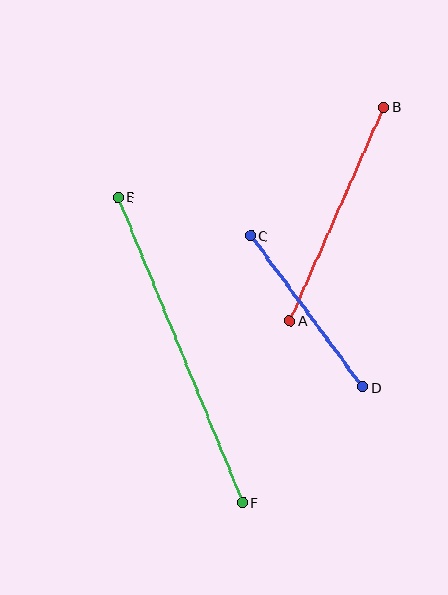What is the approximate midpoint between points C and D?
The midpoint is at approximately (307, 311) pixels.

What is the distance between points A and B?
The distance is approximately 233 pixels.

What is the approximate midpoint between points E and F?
The midpoint is at approximately (180, 350) pixels.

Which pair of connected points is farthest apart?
Points E and F are farthest apart.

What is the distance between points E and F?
The distance is approximately 330 pixels.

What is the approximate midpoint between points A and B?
The midpoint is at approximately (337, 214) pixels.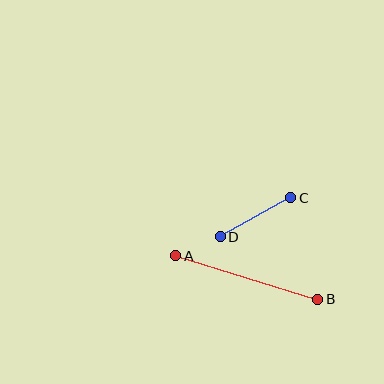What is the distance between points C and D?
The distance is approximately 80 pixels.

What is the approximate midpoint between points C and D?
The midpoint is at approximately (255, 217) pixels.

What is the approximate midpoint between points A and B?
The midpoint is at approximately (247, 277) pixels.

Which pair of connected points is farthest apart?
Points A and B are farthest apart.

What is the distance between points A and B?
The distance is approximately 149 pixels.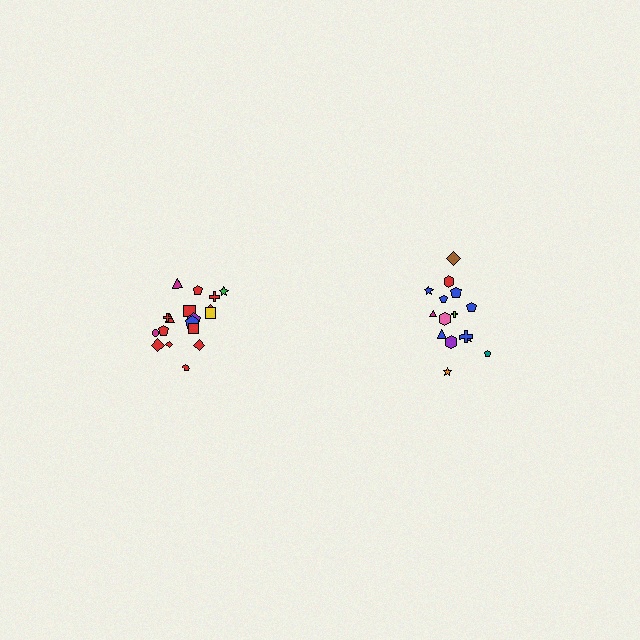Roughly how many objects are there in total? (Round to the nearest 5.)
Roughly 35 objects in total.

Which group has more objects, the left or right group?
The left group.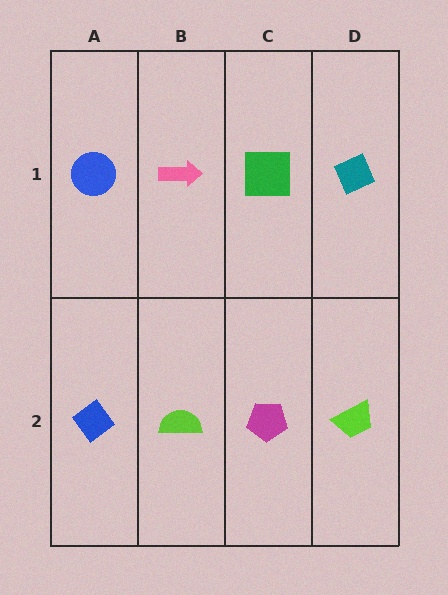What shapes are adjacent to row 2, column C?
A green square (row 1, column C), a lime semicircle (row 2, column B), a lime trapezoid (row 2, column D).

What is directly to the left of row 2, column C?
A lime semicircle.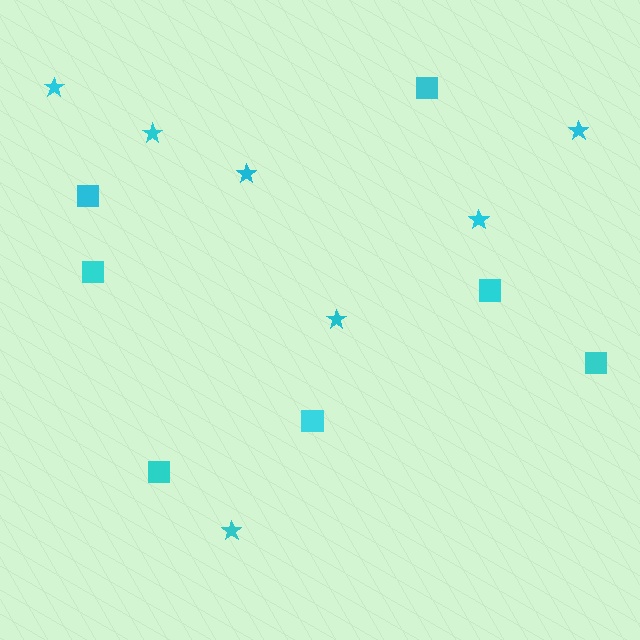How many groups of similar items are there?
There are 2 groups: one group of stars (7) and one group of squares (7).